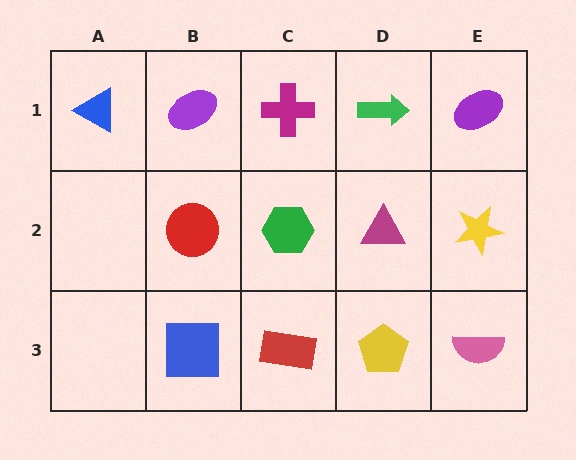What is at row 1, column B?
A purple ellipse.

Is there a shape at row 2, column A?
No, that cell is empty.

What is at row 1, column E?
A purple ellipse.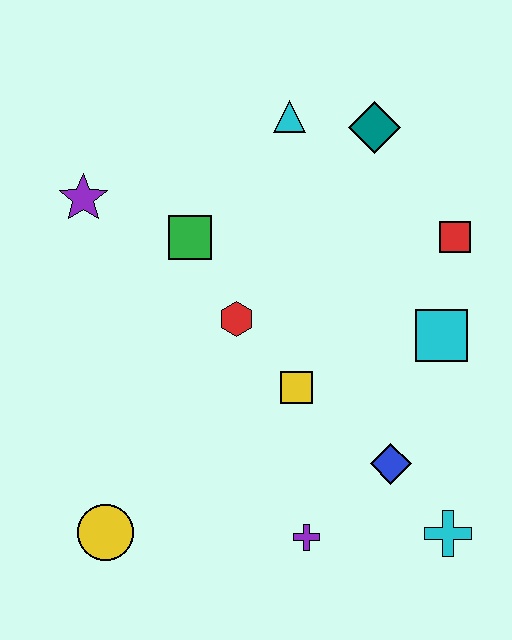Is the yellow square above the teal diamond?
No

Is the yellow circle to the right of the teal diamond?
No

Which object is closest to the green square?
The red hexagon is closest to the green square.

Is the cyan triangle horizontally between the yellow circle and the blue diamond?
Yes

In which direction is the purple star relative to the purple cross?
The purple star is above the purple cross.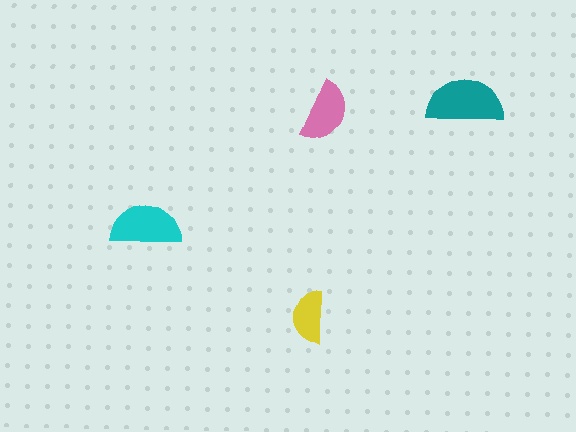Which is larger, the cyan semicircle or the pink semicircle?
The cyan one.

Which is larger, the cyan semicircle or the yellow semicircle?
The cyan one.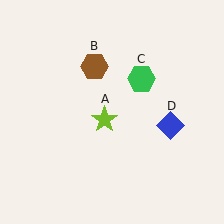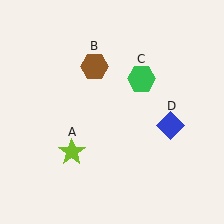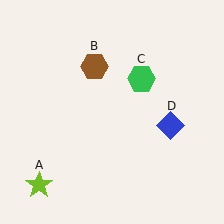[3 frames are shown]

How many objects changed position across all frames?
1 object changed position: lime star (object A).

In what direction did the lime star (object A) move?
The lime star (object A) moved down and to the left.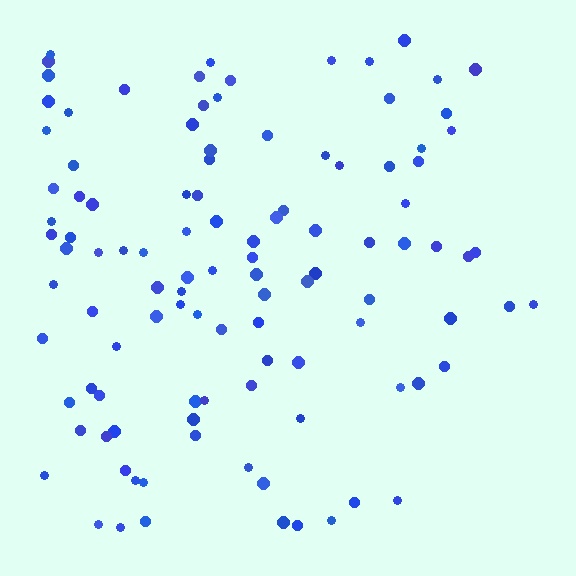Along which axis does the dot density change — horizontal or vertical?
Horizontal.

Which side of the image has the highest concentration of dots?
The left.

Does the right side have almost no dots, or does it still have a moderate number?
Still a moderate number, just noticeably fewer than the left.